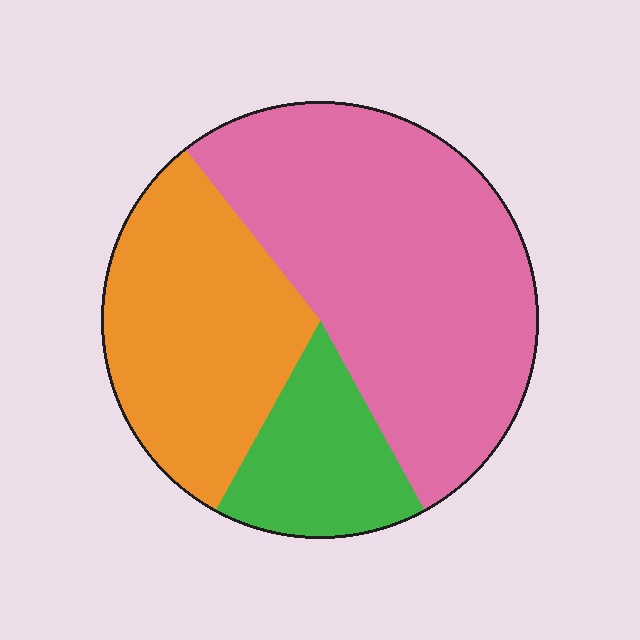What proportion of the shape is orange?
Orange takes up about one third (1/3) of the shape.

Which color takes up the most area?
Pink, at roughly 55%.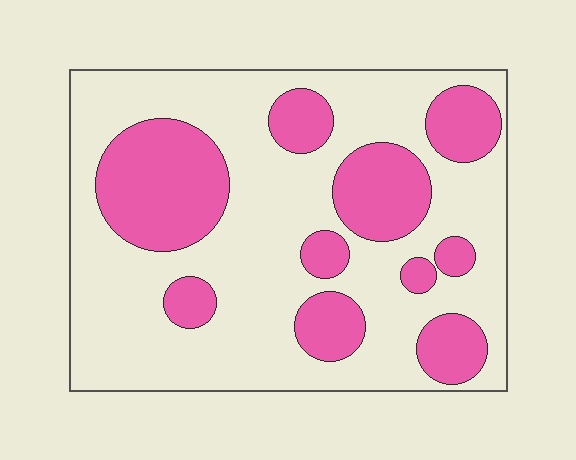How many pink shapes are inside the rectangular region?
10.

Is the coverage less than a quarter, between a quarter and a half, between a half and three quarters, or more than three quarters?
Between a quarter and a half.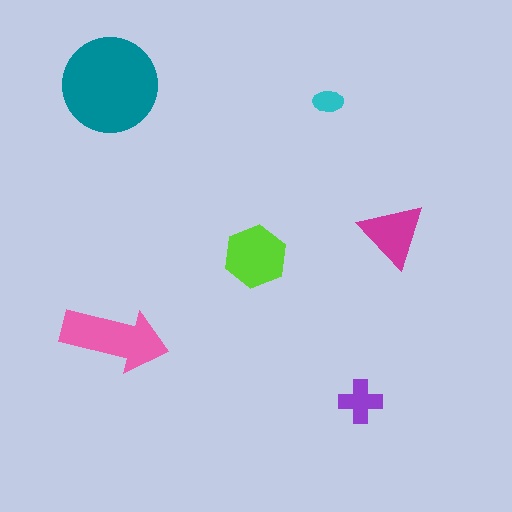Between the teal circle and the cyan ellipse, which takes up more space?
The teal circle.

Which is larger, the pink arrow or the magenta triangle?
The pink arrow.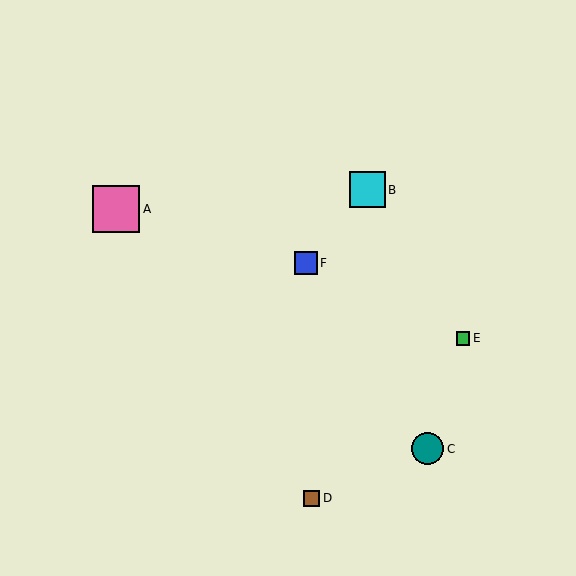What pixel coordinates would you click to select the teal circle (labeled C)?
Click at (428, 449) to select the teal circle C.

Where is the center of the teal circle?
The center of the teal circle is at (428, 449).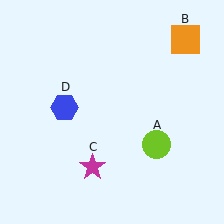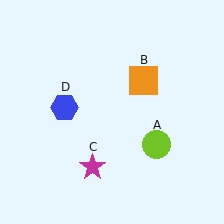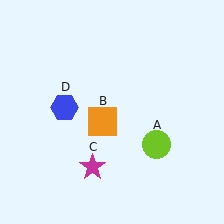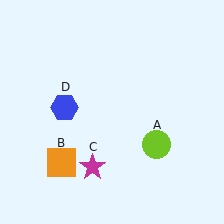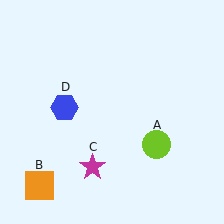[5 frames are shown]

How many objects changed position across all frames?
1 object changed position: orange square (object B).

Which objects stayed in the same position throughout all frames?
Lime circle (object A) and magenta star (object C) and blue hexagon (object D) remained stationary.